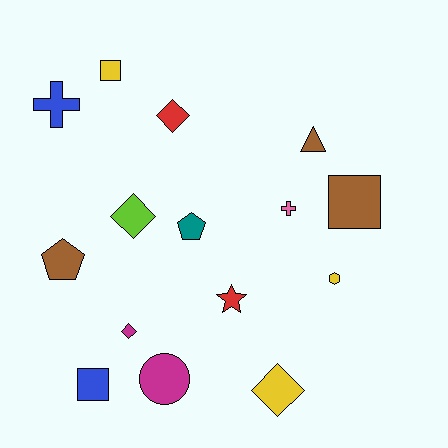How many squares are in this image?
There are 3 squares.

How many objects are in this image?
There are 15 objects.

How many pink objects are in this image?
There is 1 pink object.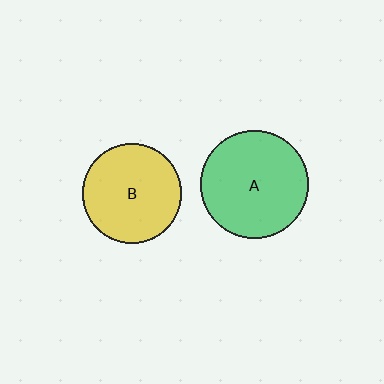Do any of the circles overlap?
No, none of the circles overlap.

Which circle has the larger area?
Circle A (green).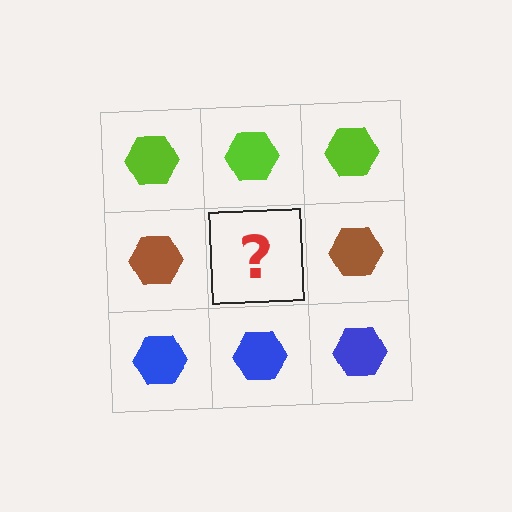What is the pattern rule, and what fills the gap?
The rule is that each row has a consistent color. The gap should be filled with a brown hexagon.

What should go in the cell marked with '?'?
The missing cell should contain a brown hexagon.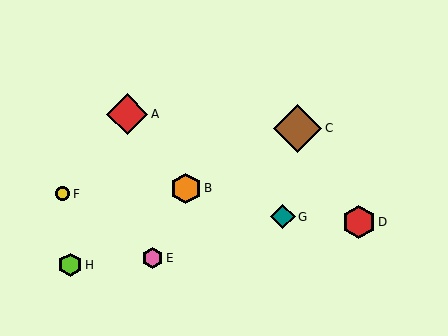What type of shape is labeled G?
Shape G is a teal diamond.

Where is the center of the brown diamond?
The center of the brown diamond is at (298, 128).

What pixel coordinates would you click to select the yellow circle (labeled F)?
Click at (63, 194) to select the yellow circle F.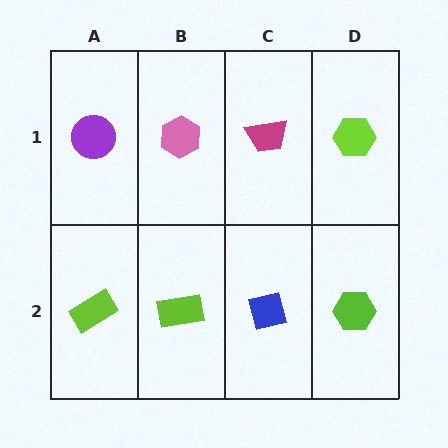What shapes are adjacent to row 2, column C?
A magenta trapezoid (row 1, column C), a lime rectangle (row 2, column B), a lime hexagon (row 2, column D).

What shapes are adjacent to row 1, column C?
A blue square (row 2, column C), a pink hexagon (row 1, column B), a lime hexagon (row 1, column D).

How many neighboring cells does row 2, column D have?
2.